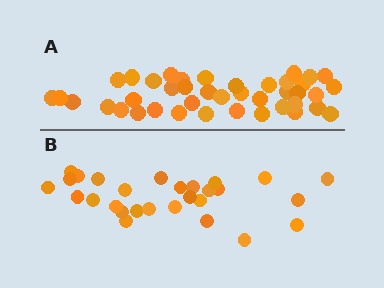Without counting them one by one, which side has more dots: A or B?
Region A (the top region) has more dots.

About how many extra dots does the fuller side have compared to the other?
Region A has approximately 15 more dots than region B.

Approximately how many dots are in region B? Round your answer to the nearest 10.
About 30 dots. (The exact count is 28, which rounds to 30.)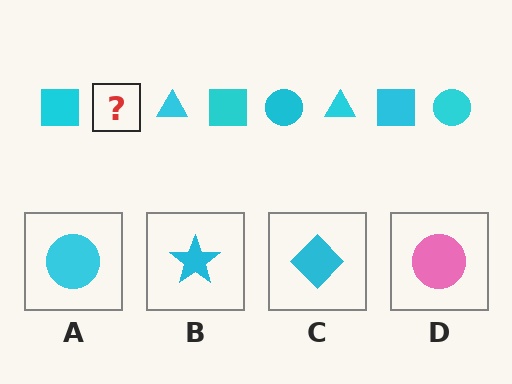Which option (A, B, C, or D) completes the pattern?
A.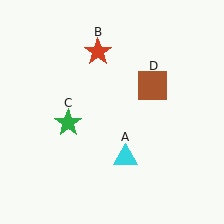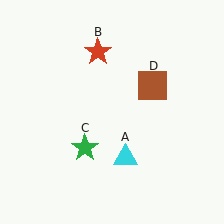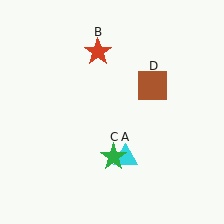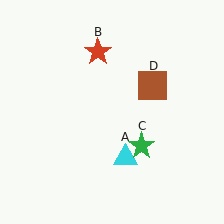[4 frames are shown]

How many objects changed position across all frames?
1 object changed position: green star (object C).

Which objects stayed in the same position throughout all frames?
Cyan triangle (object A) and red star (object B) and brown square (object D) remained stationary.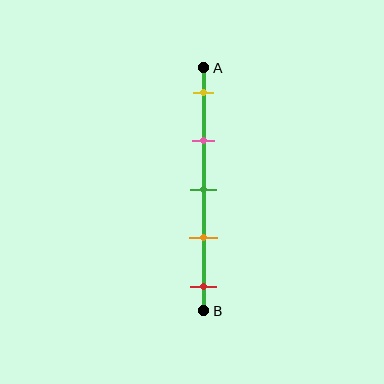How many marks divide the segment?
There are 5 marks dividing the segment.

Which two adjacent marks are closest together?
The green and orange marks are the closest adjacent pair.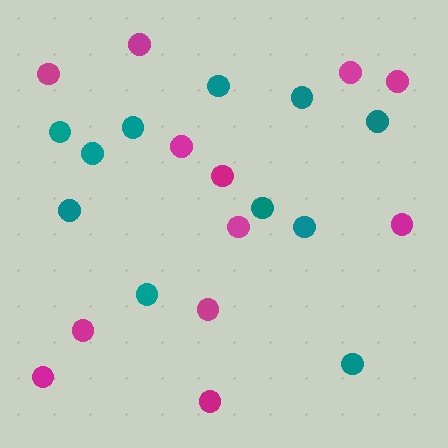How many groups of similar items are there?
There are 2 groups: one group of teal circles (11) and one group of magenta circles (12).